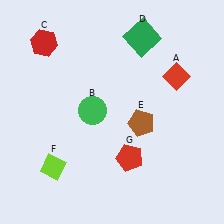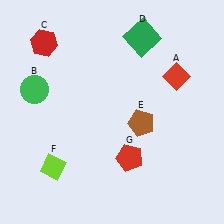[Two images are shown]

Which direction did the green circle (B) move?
The green circle (B) moved left.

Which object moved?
The green circle (B) moved left.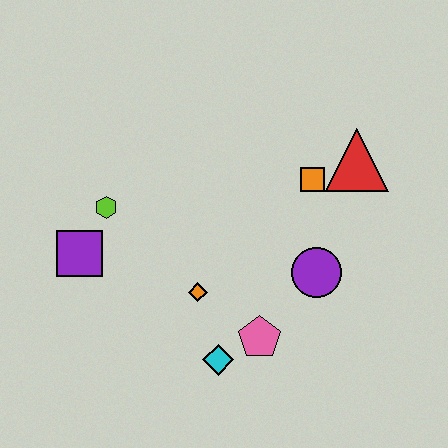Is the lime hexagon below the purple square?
No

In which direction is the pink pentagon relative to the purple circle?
The pink pentagon is below the purple circle.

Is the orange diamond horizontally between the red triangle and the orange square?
No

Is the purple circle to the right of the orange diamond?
Yes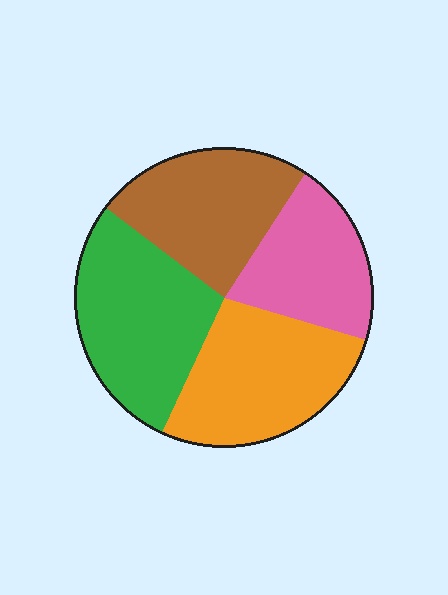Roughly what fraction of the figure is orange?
Orange takes up about one quarter (1/4) of the figure.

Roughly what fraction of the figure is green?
Green covers roughly 30% of the figure.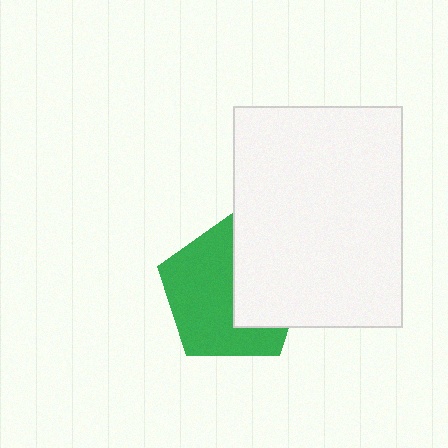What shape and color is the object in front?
The object in front is a white rectangle.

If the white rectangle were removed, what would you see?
You would see the complete green pentagon.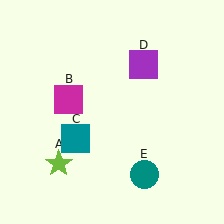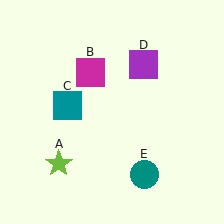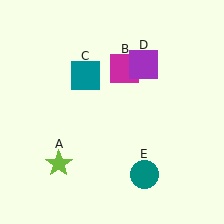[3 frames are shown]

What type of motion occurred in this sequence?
The magenta square (object B), teal square (object C) rotated clockwise around the center of the scene.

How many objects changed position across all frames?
2 objects changed position: magenta square (object B), teal square (object C).